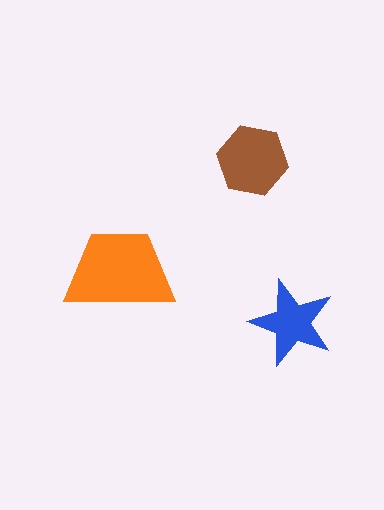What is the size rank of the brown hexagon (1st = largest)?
2nd.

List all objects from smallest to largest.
The blue star, the brown hexagon, the orange trapezoid.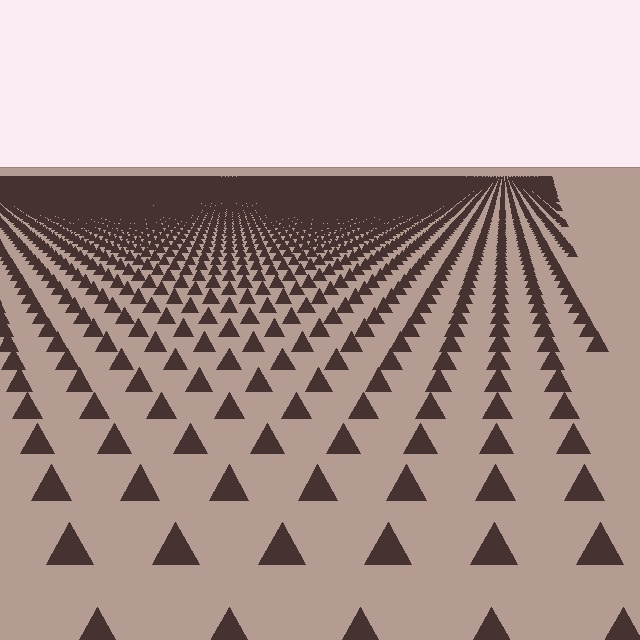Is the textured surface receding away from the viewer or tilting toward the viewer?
The surface is receding away from the viewer. Texture elements get smaller and denser toward the top.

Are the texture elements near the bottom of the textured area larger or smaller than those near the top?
Larger. Near the bottom, elements are closer to the viewer and appear at a bigger on-screen size.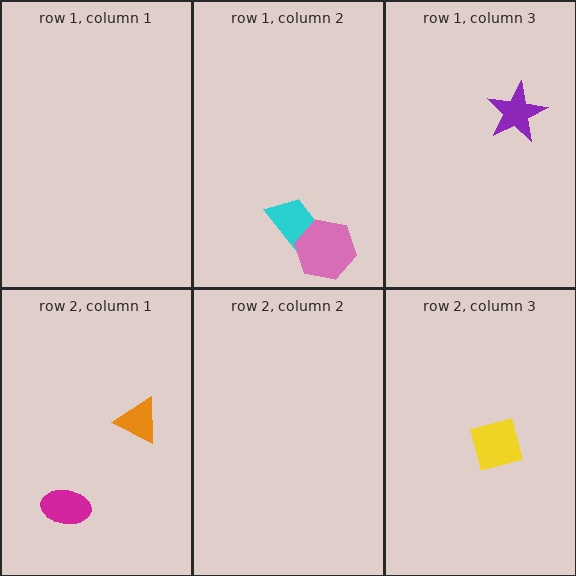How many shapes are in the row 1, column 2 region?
2.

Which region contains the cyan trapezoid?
The row 1, column 2 region.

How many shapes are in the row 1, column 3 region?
1.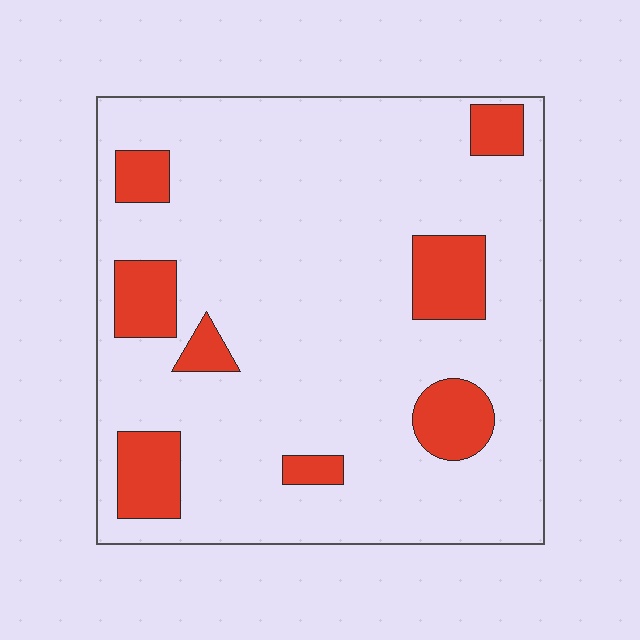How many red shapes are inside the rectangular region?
8.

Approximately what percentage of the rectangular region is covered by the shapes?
Approximately 15%.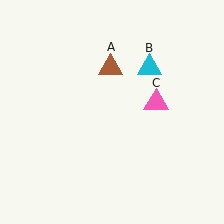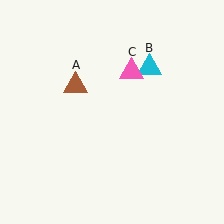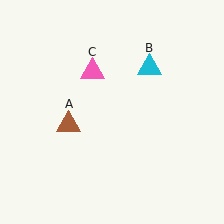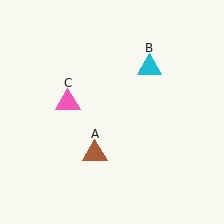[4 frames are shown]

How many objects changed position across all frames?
2 objects changed position: brown triangle (object A), pink triangle (object C).